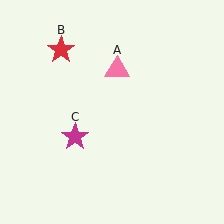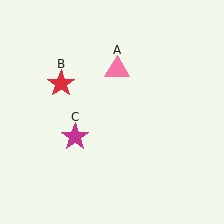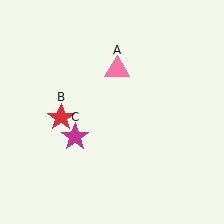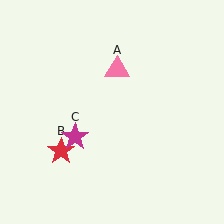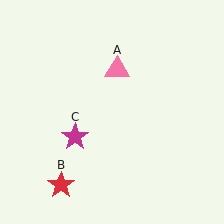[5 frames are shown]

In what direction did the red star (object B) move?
The red star (object B) moved down.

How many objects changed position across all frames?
1 object changed position: red star (object B).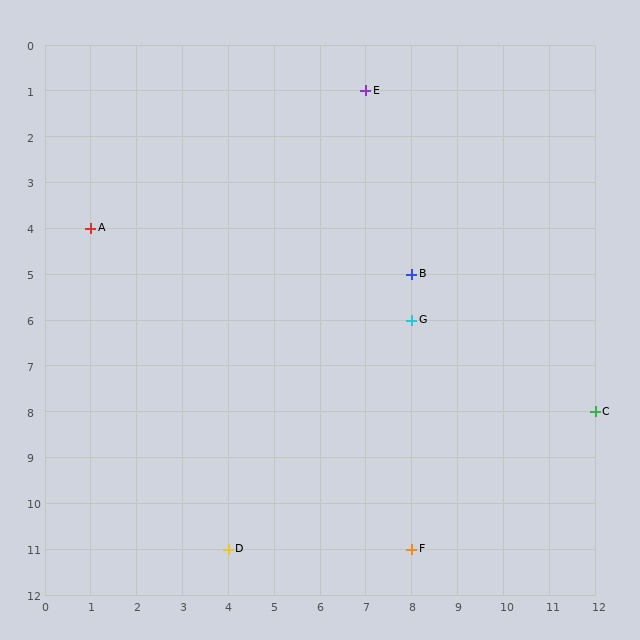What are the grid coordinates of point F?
Point F is at grid coordinates (8, 11).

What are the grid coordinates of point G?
Point G is at grid coordinates (8, 6).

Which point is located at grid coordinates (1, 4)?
Point A is at (1, 4).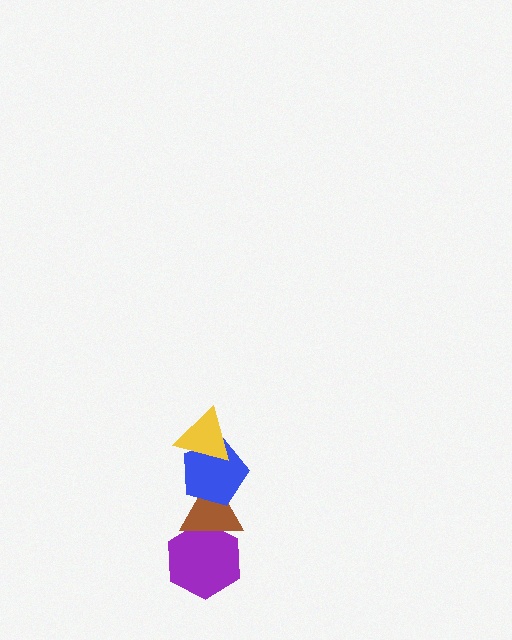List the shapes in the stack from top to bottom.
From top to bottom: the yellow triangle, the blue pentagon, the brown triangle, the purple hexagon.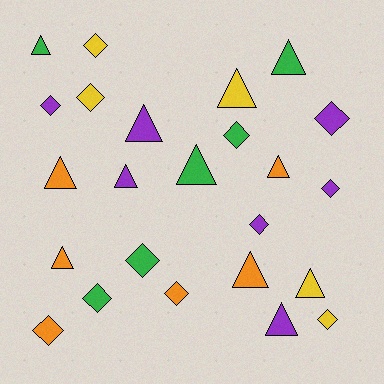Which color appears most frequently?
Purple, with 7 objects.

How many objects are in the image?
There are 24 objects.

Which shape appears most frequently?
Triangle, with 12 objects.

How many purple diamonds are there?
There are 4 purple diamonds.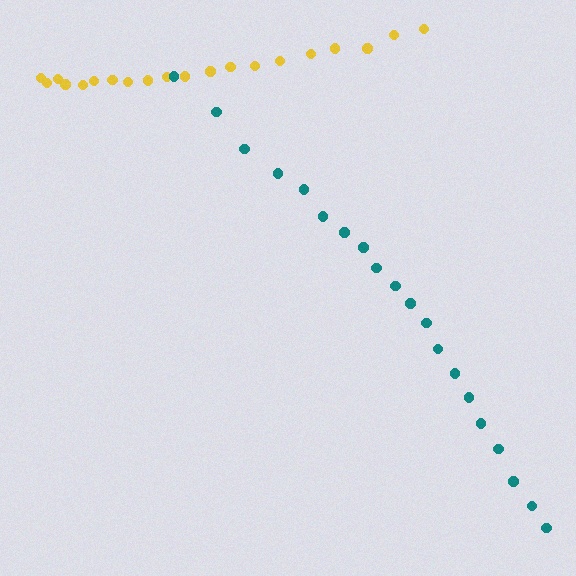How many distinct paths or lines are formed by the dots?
There are 2 distinct paths.